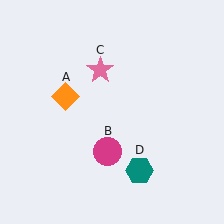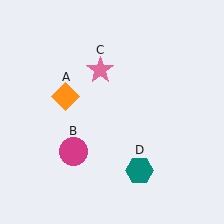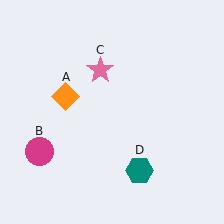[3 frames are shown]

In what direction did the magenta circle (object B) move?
The magenta circle (object B) moved left.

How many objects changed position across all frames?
1 object changed position: magenta circle (object B).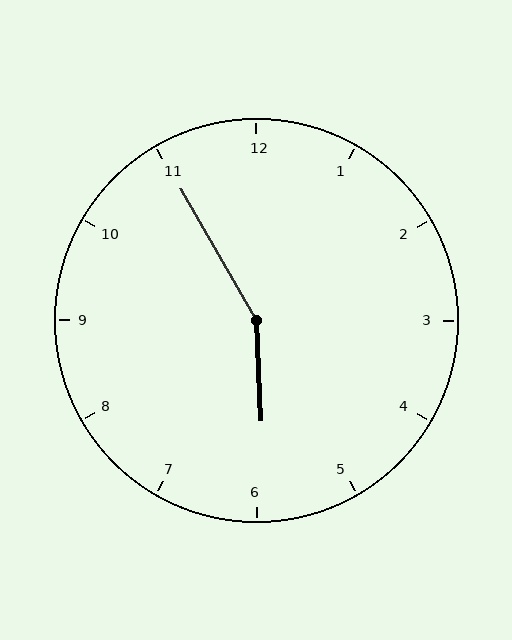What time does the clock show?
5:55.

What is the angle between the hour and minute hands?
Approximately 152 degrees.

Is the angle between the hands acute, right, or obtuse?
It is obtuse.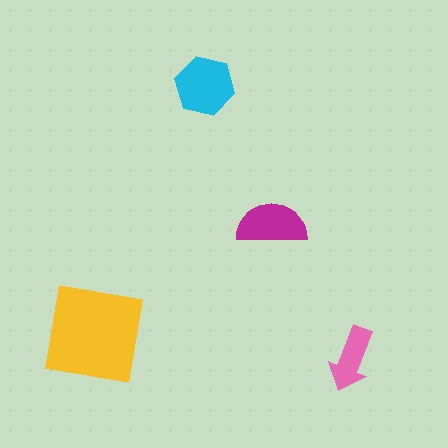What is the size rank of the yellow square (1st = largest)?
1st.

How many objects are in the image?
There are 4 objects in the image.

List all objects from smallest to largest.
The pink arrow, the magenta semicircle, the cyan hexagon, the yellow square.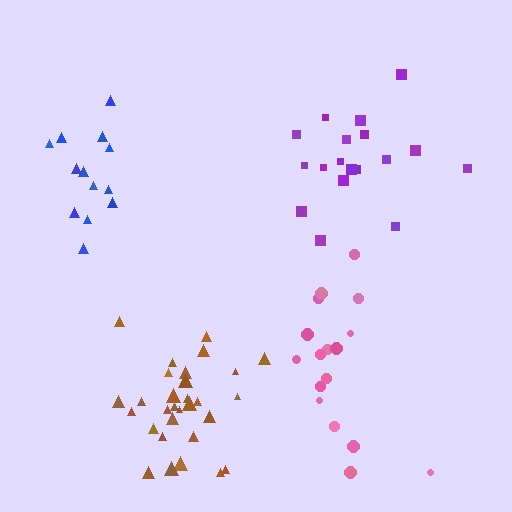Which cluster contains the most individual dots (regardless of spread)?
Brown (30).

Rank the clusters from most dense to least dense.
brown, purple, pink, blue.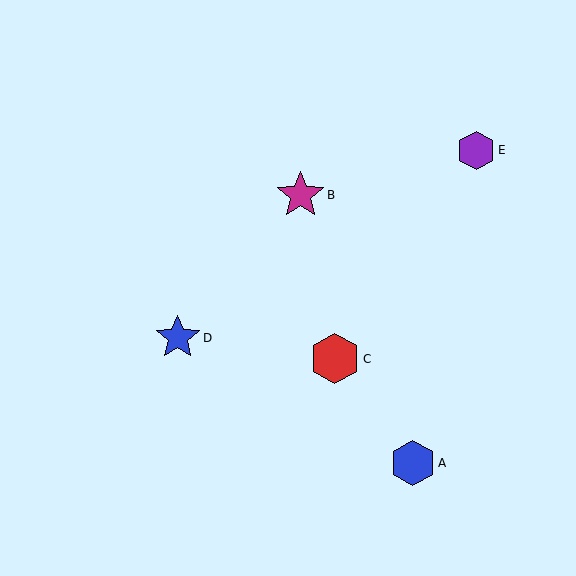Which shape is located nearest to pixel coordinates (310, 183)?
The magenta star (labeled B) at (301, 195) is nearest to that location.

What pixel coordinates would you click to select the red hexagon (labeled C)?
Click at (335, 359) to select the red hexagon C.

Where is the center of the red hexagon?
The center of the red hexagon is at (335, 359).